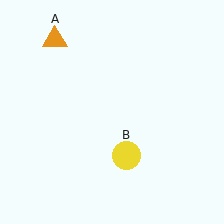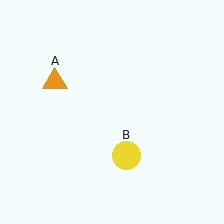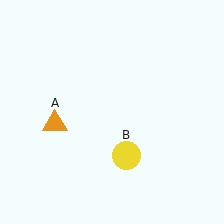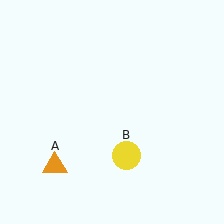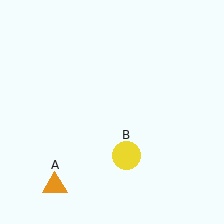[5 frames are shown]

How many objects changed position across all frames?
1 object changed position: orange triangle (object A).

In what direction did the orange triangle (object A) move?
The orange triangle (object A) moved down.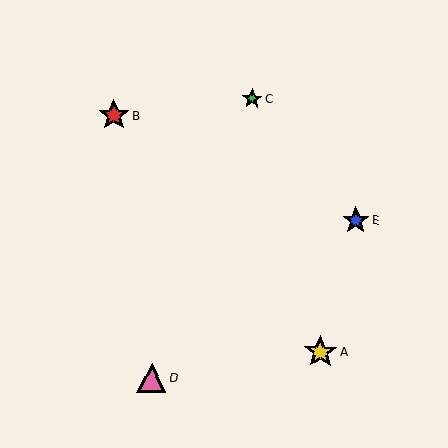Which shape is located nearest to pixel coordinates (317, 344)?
The yellow star (labeled A) at (320, 352) is nearest to that location.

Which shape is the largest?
The yellow star (labeled A) is the largest.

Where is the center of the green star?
The center of the green star is at (252, 99).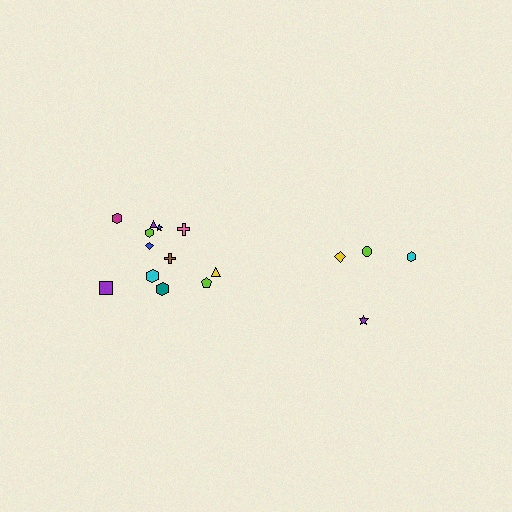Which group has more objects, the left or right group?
The left group.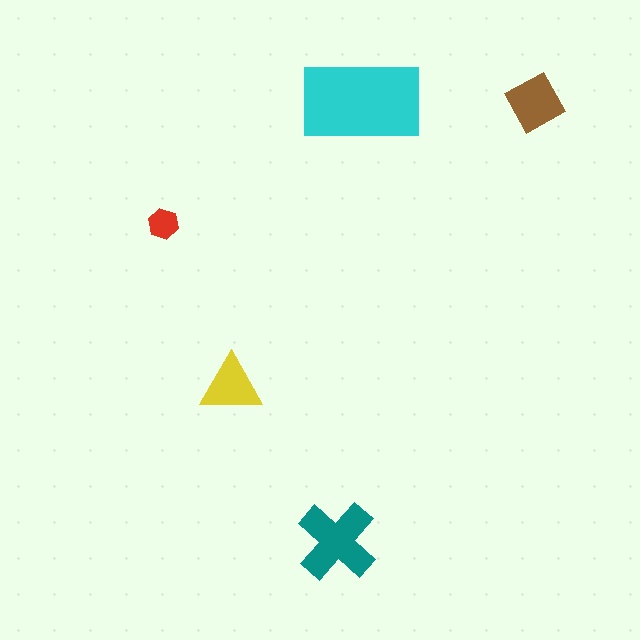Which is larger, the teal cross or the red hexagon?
The teal cross.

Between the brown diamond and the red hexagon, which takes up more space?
The brown diamond.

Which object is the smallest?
The red hexagon.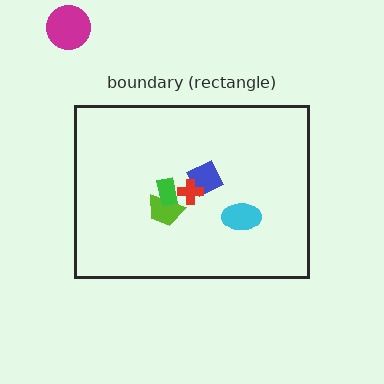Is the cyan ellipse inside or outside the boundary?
Inside.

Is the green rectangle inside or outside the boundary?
Inside.